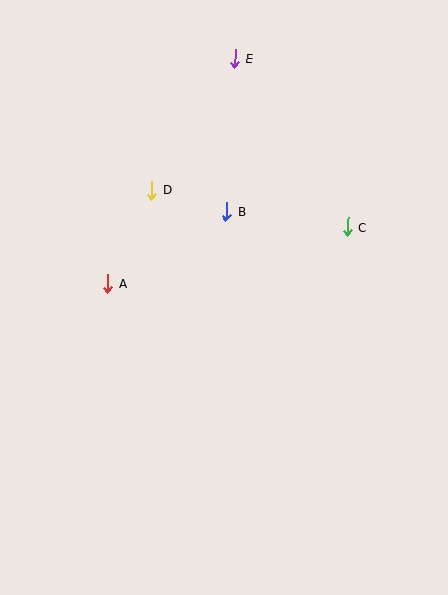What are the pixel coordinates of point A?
Point A is at (108, 284).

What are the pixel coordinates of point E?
Point E is at (235, 59).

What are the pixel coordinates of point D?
Point D is at (152, 190).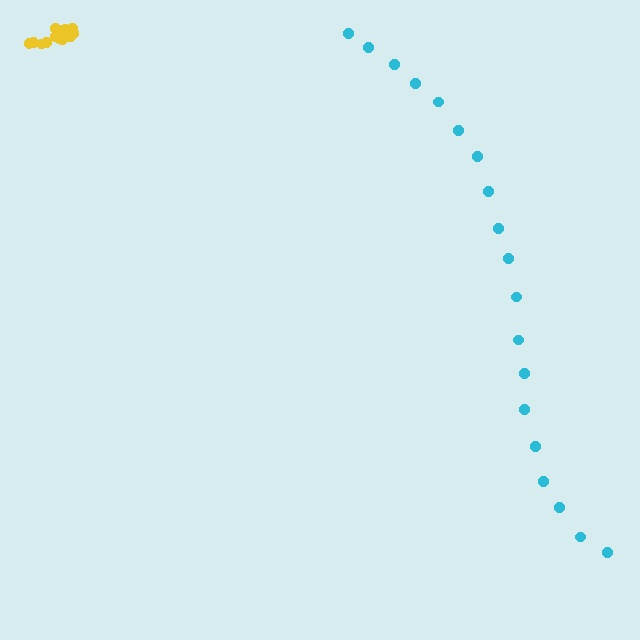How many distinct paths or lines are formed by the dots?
There are 2 distinct paths.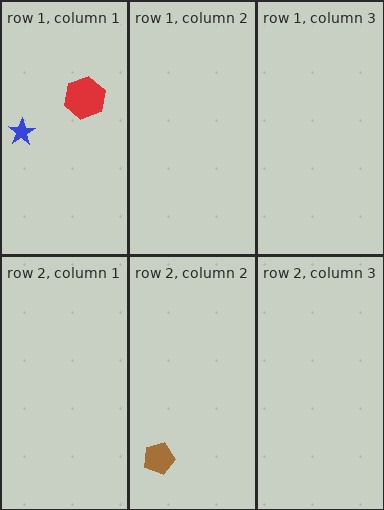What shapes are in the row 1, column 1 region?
The red hexagon, the blue star.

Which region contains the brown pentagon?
The row 2, column 2 region.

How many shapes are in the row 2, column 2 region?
1.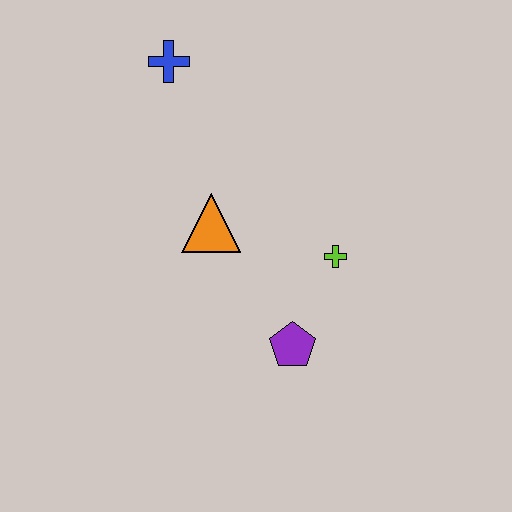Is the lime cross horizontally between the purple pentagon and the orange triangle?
No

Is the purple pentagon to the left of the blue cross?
No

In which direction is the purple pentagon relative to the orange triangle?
The purple pentagon is below the orange triangle.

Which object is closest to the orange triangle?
The lime cross is closest to the orange triangle.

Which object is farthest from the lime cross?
The blue cross is farthest from the lime cross.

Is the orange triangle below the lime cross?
No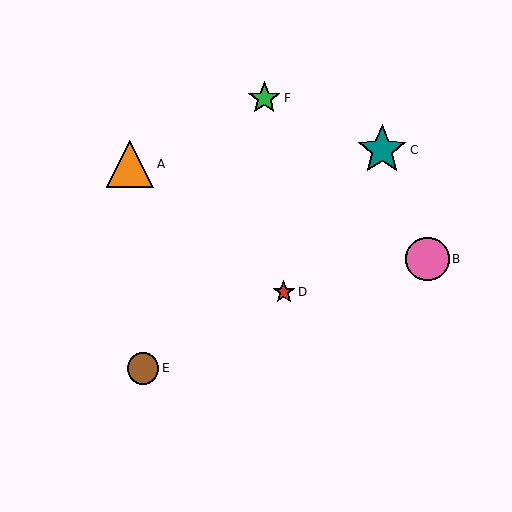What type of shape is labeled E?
Shape E is a brown circle.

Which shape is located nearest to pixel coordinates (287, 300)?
The red star (labeled D) at (284, 292) is nearest to that location.